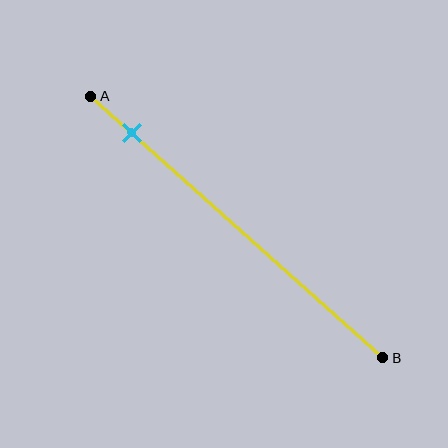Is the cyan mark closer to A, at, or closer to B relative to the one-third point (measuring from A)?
The cyan mark is closer to point A than the one-third point of segment AB.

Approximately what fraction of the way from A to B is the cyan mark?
The cyan mark is approximately 15% of the way from A to B.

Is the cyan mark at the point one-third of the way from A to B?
No, the mark is at about 15% from A, not at the 33% one-third point.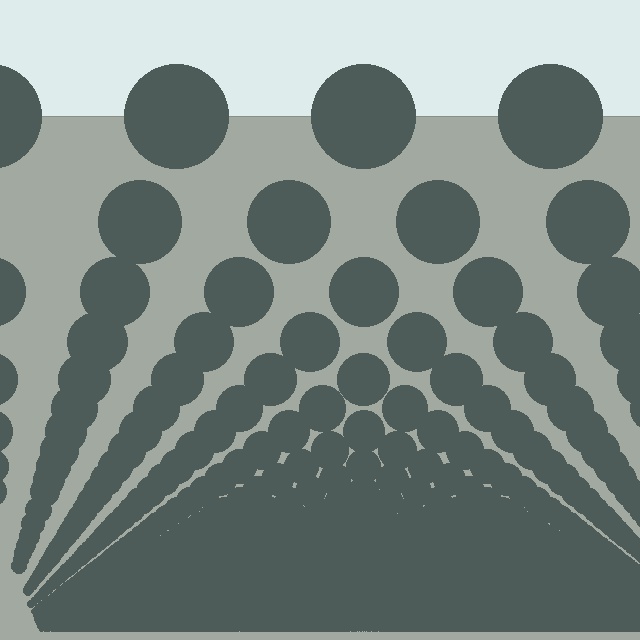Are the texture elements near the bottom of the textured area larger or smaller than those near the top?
Smaller. The gradient is inverted — elements near the bottom are smaller and denser.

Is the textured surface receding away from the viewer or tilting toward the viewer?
The surface appears to tilt toward the viewer. Texture elements get larger and sparser toward the top.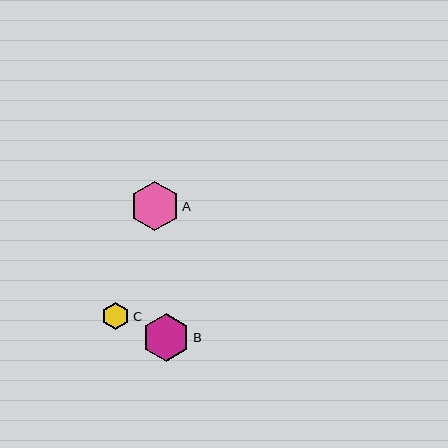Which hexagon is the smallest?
Hexagon C is the smallest with a size of approximately 28 pixels.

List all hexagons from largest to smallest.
From largest to smallest: A, B, C.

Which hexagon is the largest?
Hexagon A is the largest with a size of approximately 49 pixels.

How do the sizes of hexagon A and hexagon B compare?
Hexagon A and hexagon B are approximately the same size.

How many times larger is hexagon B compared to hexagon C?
Hexagon B is approximately 1.7 times the size of hexagon C.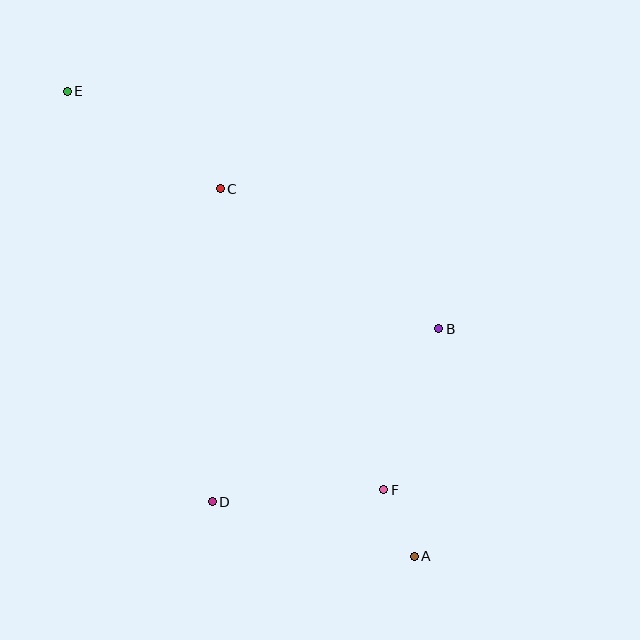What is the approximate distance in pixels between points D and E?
The distance between D and E is approximately 435 pixels.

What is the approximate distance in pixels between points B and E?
The distance between B and E is approximately 441 pixels.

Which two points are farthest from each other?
Points A and E are farthest from each other.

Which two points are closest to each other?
Points A and F are closest to each other.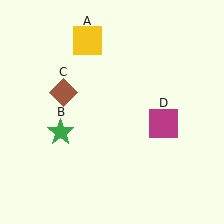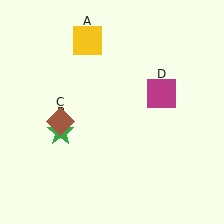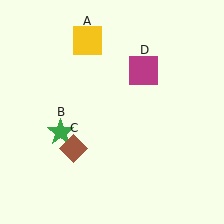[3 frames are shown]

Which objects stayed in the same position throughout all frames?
Yellow square (object A) and green star (object B) remained stationary.